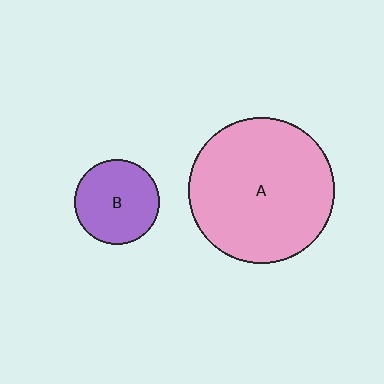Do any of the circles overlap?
No, none of the circles overlap.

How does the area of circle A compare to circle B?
Approximately 2.9 times.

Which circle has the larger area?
Circle A (pink).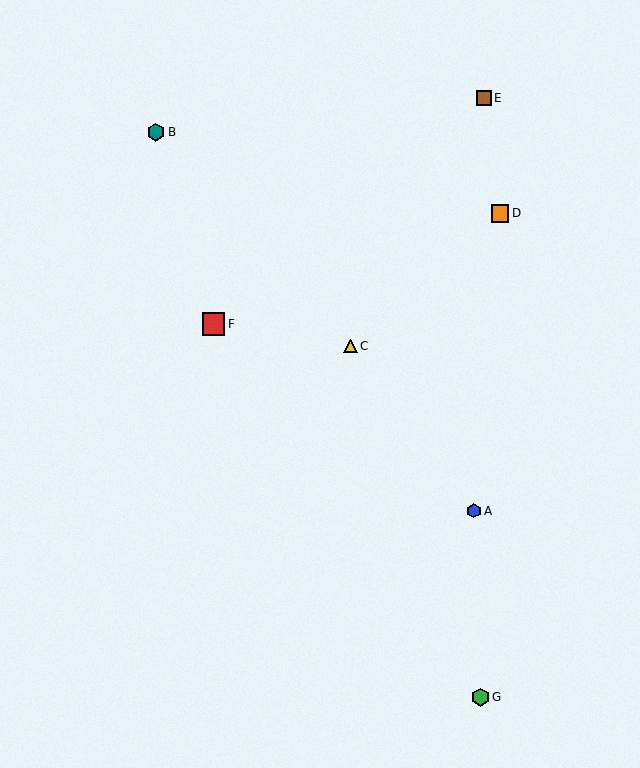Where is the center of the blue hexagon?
The center of the blue hexagon is at (474, 511).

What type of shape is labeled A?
Shape A is a blue hexagon.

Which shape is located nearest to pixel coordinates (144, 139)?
The teal hexagon (labeled B) at (156, 132) is nearest to that location.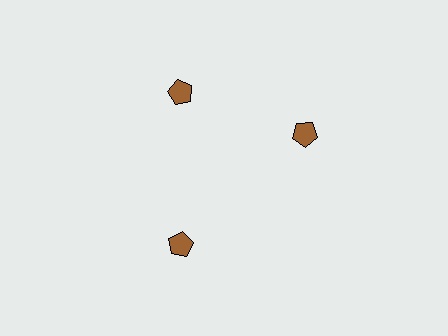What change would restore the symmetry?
The symmetry would be restored by rotating it back into even spacing with its neighbors so that all 3 pentagons sit at equal angles and equal distance from the center.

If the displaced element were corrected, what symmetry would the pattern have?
It would have 3-fold rotational symmetry — the pattern would map onto itself every 120 degrees.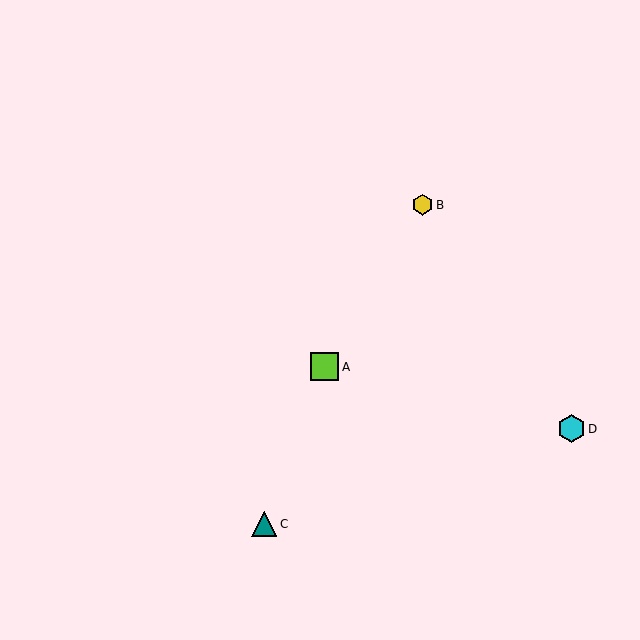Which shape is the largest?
The lime square (labeled A) is the largest.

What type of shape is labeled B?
Shape B is a yellow hexagon.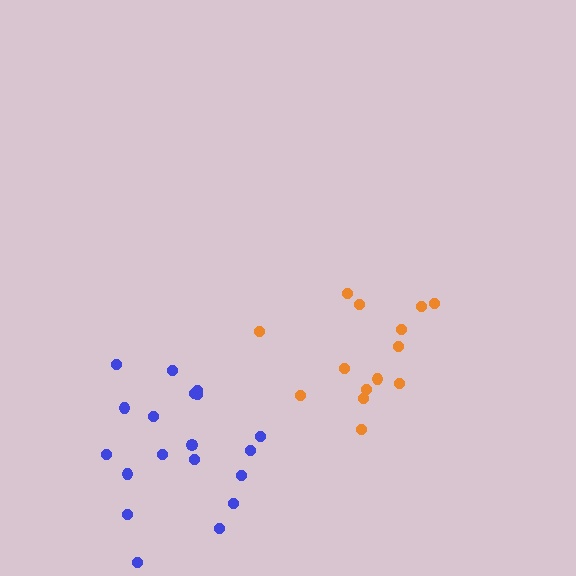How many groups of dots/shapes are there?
There are 2 groups.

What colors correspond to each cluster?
The clusters are colored: blue, orange.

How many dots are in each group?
Group 1: 19 dots, Group 2: 14 dots (33 total).